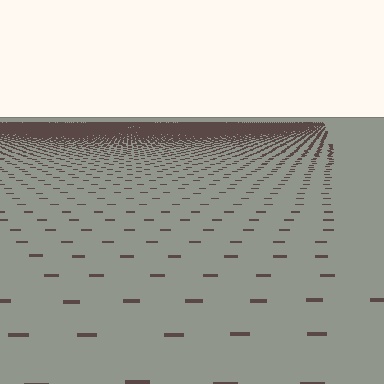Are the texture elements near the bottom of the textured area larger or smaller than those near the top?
Larger. Near the bottom, elements are closer to the viewer and appear at a bigger on-screen size.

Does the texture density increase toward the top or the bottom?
Density increases toward the top.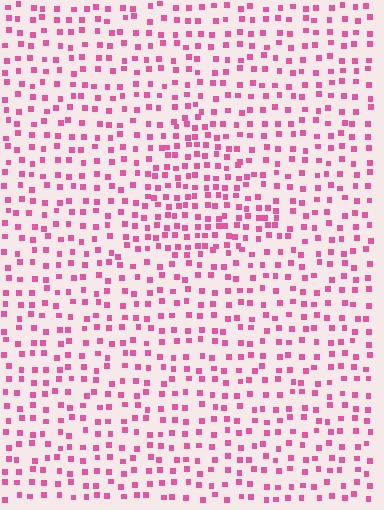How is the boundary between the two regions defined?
The boundary is defined by a change in element density (approximately 1.6x ratio). All elements are the same color, size, and shape.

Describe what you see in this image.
The image contains small pink elements arranged at two different densities. A triangle-shaped region is visible where the elements are more densely packed than the surrounding area.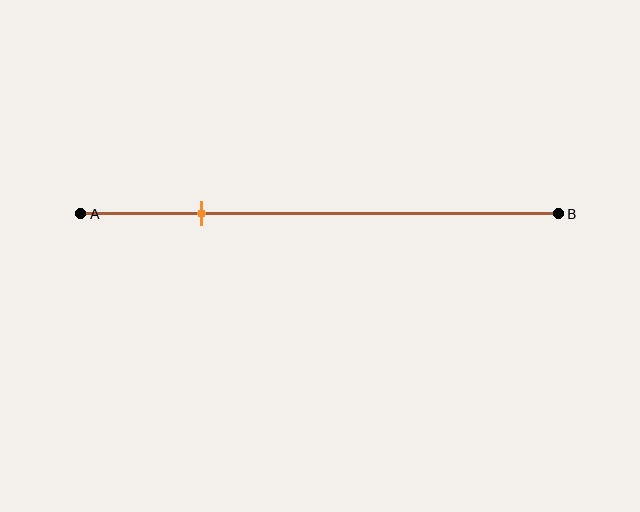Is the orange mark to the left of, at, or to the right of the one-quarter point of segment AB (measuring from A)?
The orange mark is approximately at the one-quarter point of segment AB.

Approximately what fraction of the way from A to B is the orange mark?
The orange mark is approximately 25% of the way from A to B.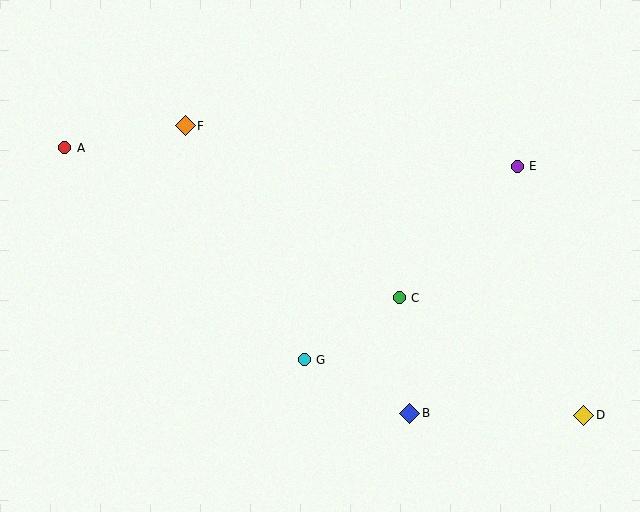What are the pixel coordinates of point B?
Point B is at (410, 413).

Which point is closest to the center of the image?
Point C at (399, 298) is closest to the center.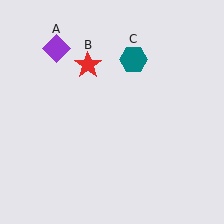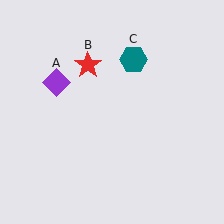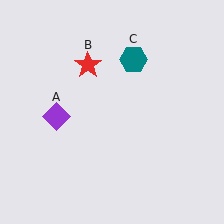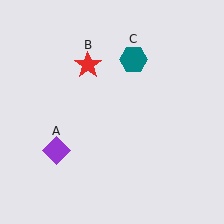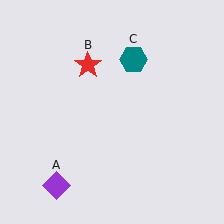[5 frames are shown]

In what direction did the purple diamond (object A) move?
The purple diamond (object A) moved down.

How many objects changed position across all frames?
1 object changed position: purple diamond (object A).